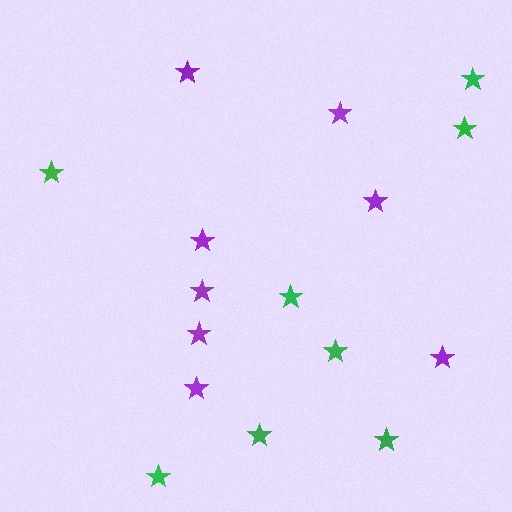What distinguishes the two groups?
There are 2 groups: one group of purple stars (8) and one group of green stars (8).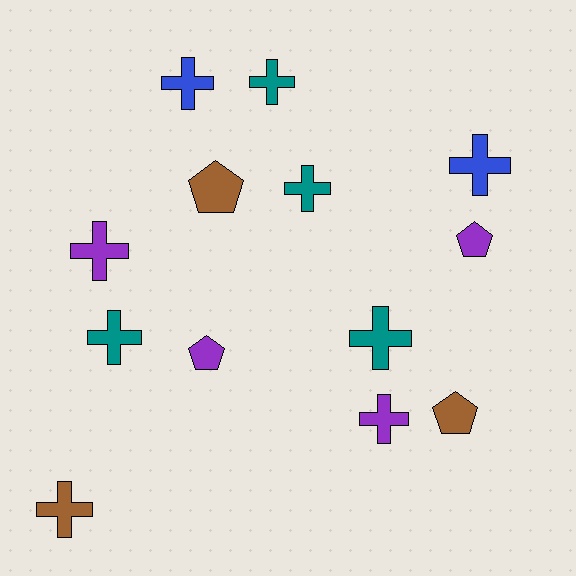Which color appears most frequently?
Teal, with 4 objects.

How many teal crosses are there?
There are 4 teal crosses.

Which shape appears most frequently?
Cross, with 9 objects.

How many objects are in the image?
There are 13 objects.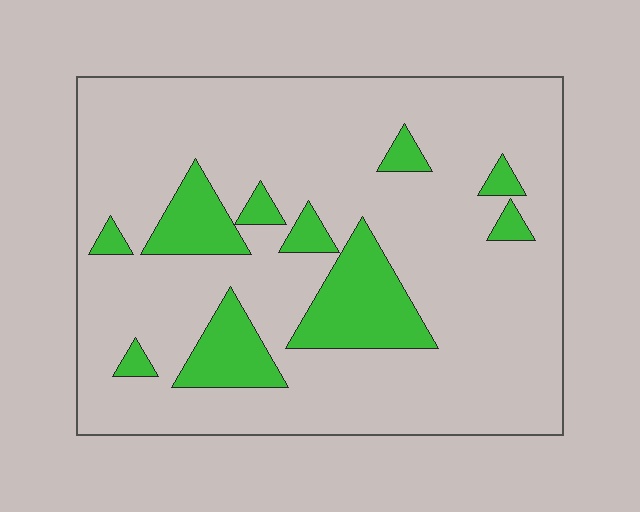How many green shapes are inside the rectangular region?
10.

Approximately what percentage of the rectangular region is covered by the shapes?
Approximately 15%.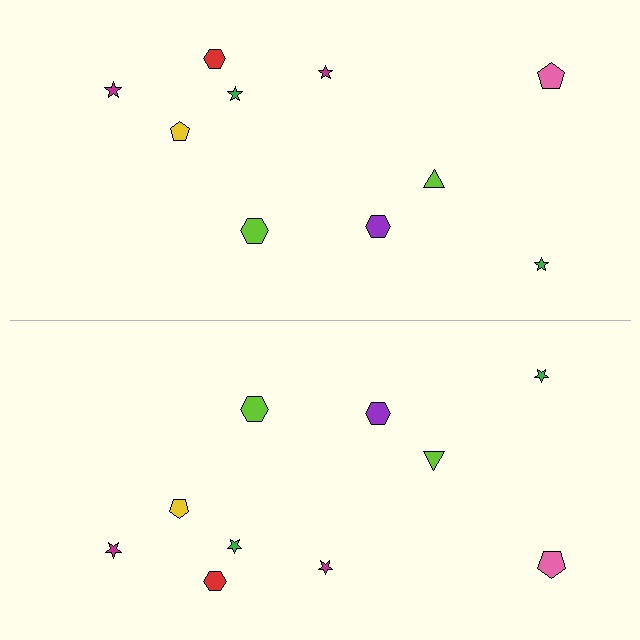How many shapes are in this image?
There are 20 shapes in this image.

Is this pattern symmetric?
Yes, this pattern has bilateral (reflection) symmetry.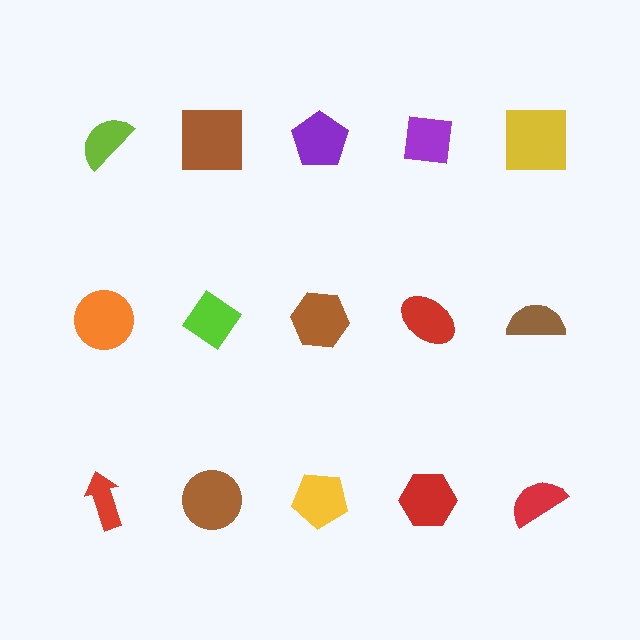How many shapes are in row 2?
5 shapes.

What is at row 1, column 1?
A lime semicircle.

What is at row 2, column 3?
A brown hexagon.